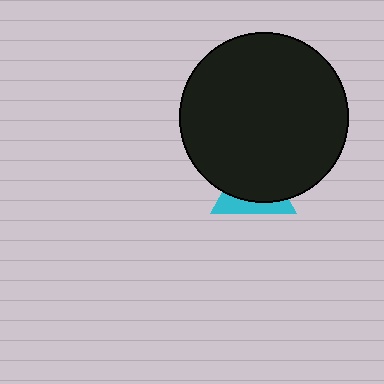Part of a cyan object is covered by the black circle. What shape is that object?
It is a triangle.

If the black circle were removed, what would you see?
You would see the complete cyan triangle.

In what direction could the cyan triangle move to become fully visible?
The cyan triangle could move down. That would shift it out from behind the black circle entirely.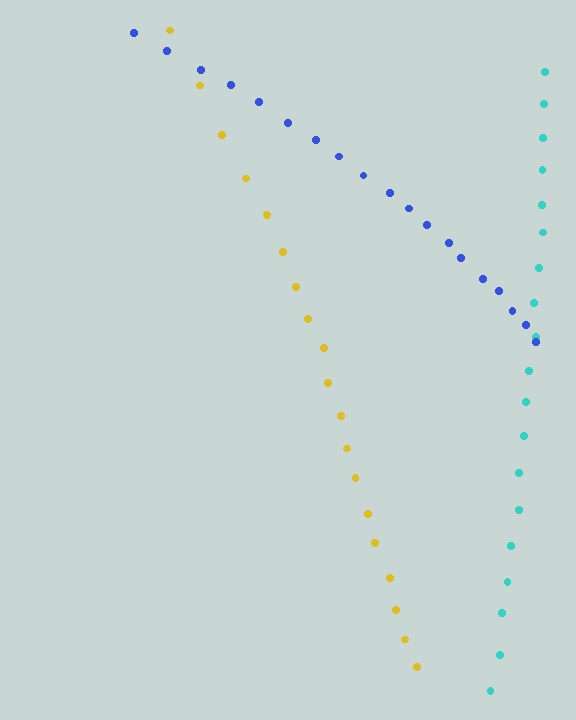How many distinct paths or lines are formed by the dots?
There are 3 distinct paths.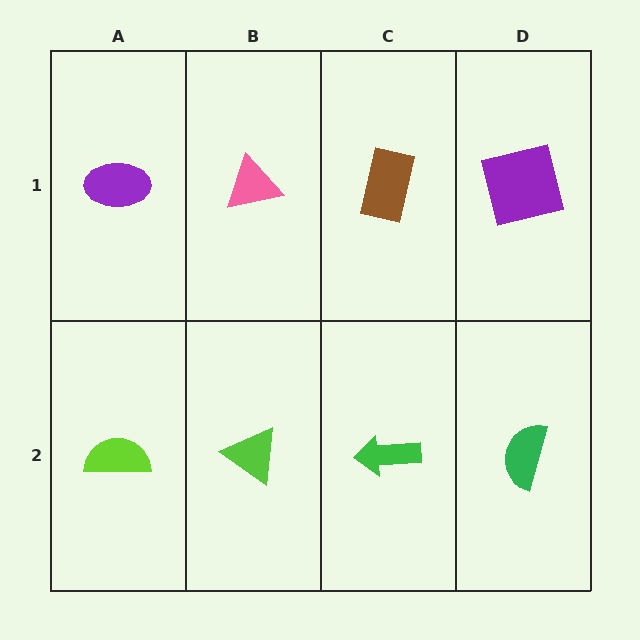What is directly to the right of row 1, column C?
A purple square.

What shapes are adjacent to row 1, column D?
A green semicircle (row 2, column D), a brown rectangle (row 1, column C).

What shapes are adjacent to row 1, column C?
A green arrow (row 2, column C), a pink triangle (row 1, column B), a purple square (row 1, column D).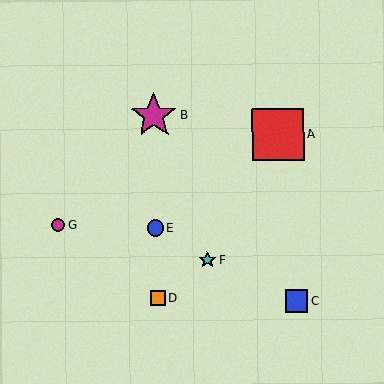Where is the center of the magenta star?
The center of the magenta star is at (154, 116).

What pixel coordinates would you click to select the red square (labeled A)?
Click at (278, 135) to select the red square A.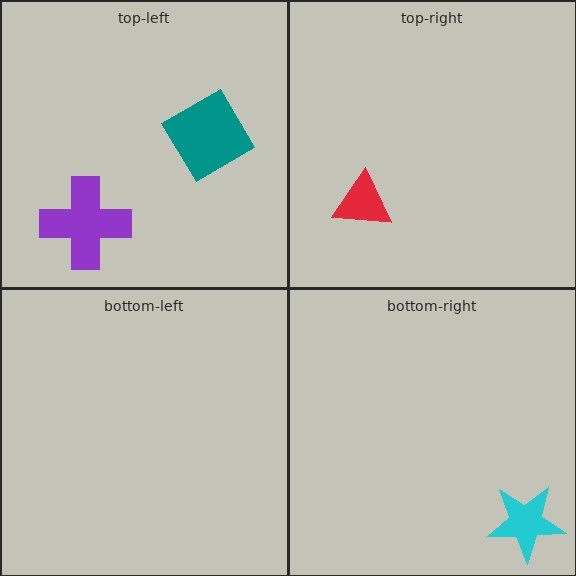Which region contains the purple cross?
The top-left region.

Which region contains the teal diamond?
The top-left region.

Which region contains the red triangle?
The top-right region.